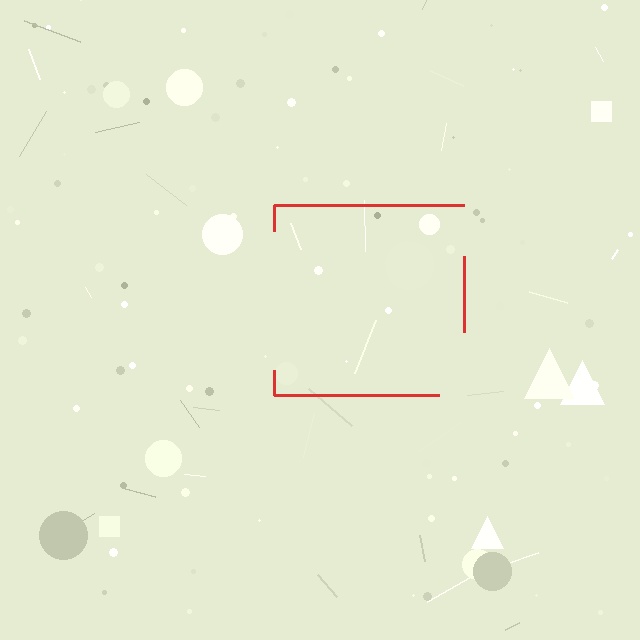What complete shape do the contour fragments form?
The contour fragments form a square.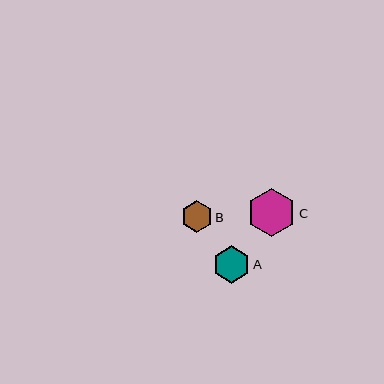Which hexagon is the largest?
Hexagon C is the largest with a size of approximately 49 pixels.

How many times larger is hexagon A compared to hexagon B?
Hexagon A is approximately 1.2 times the size of hexagon B.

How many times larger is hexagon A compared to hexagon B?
Hexagon A is approximately 1.2 times the size of hexagon B.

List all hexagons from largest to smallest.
From largest to smallest: C, A, B.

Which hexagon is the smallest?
Hexagon B is the smallest with a size of approximately 31 pixels.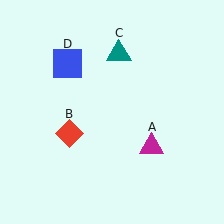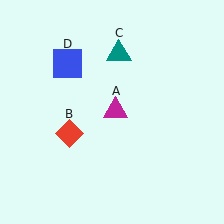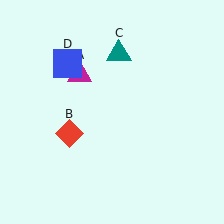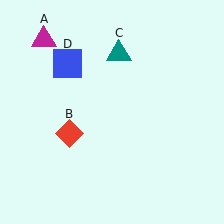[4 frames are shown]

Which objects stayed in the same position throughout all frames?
Red diamond (object B) and teal triangle (object C) and blue square (object D) remained stationary.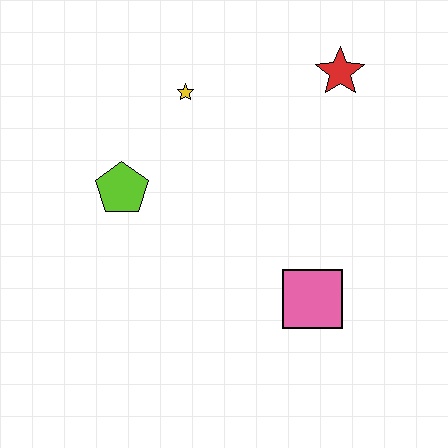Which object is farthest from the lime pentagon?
The red star is farthest from the lime pentagon.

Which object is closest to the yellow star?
The lime pentagon is closest to the yellow star.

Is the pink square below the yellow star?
Yes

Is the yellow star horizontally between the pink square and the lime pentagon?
Yes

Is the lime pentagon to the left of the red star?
Yes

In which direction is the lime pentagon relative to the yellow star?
The lime pentagon is below the yellow star.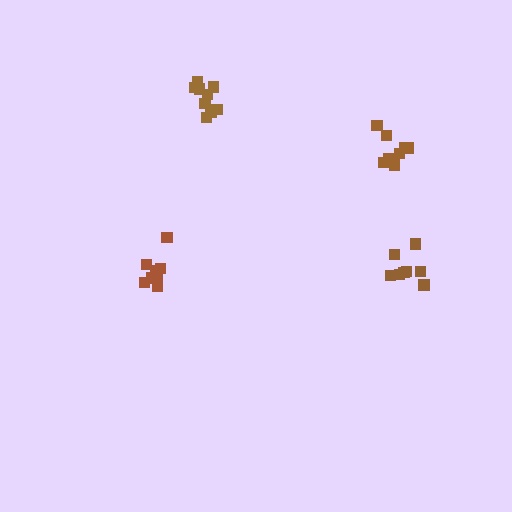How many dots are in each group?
Group 1: 10 dots, Group 2: 9 dots, Group 3: 8 dots, Group 4: 9 dots (36 total).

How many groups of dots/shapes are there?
There are 4 groups.